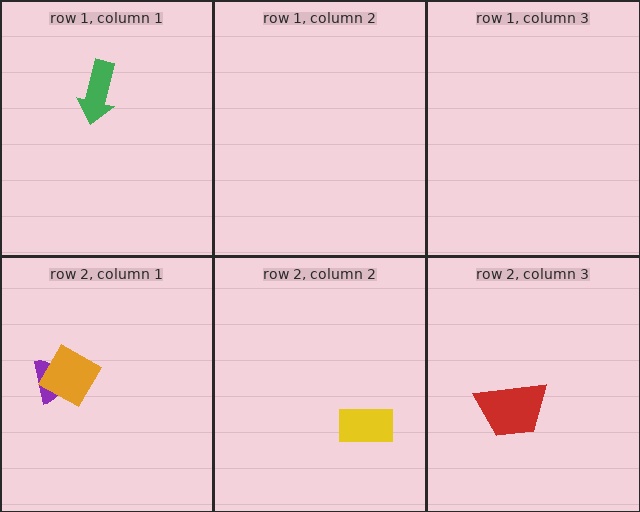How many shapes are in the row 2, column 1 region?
2.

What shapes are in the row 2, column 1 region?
The purple semicircle, the orange square.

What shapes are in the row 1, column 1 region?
The green arrow.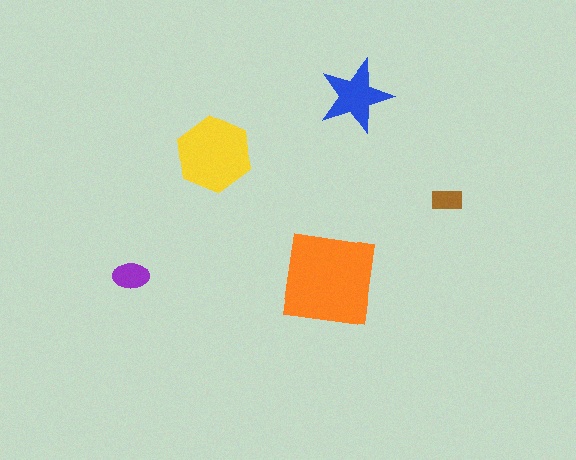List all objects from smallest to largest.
The brown rectangle, the purple ellipse, the blue star, the yellow hexagon, the orange square.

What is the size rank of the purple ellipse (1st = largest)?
4th.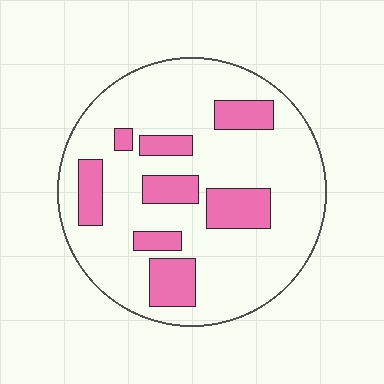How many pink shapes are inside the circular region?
8.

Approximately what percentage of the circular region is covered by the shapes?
Approximately 20%.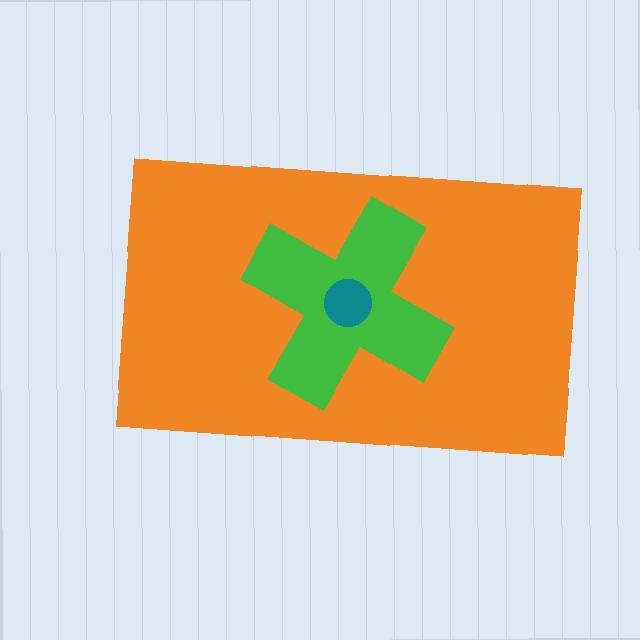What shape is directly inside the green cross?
The teal circle.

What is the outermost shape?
The orange rectangle.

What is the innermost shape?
The teal circle.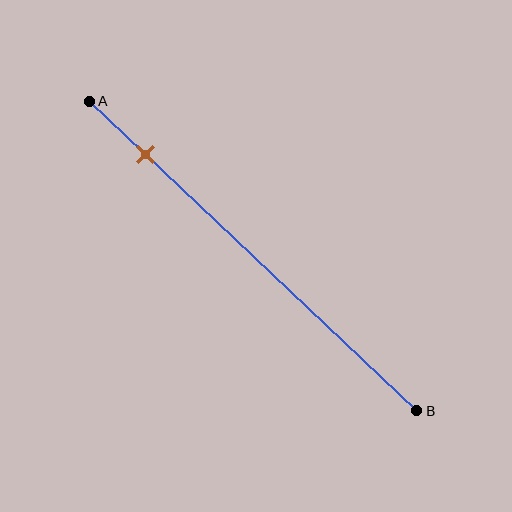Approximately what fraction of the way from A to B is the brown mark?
The brown mark is approximately 15% of the way from A to B.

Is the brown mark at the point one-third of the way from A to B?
No, the mark is at about 15% from A, not at the 33% one-third point.